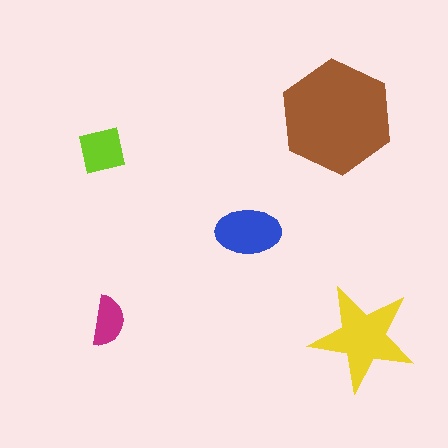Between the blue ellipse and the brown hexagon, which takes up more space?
The brown hexagon.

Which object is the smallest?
The magenta semicircle.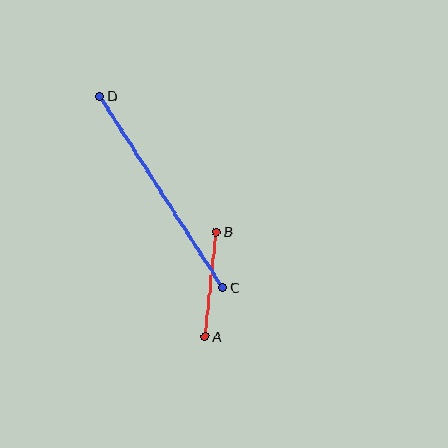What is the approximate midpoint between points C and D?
The midpoint is at approximately (161, 192) pixels.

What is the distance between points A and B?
The distance is approximately 105 pixels.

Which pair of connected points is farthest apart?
Points C and D are farthest apart.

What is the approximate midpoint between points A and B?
The midpoint is at approximately (211, 284) pixels.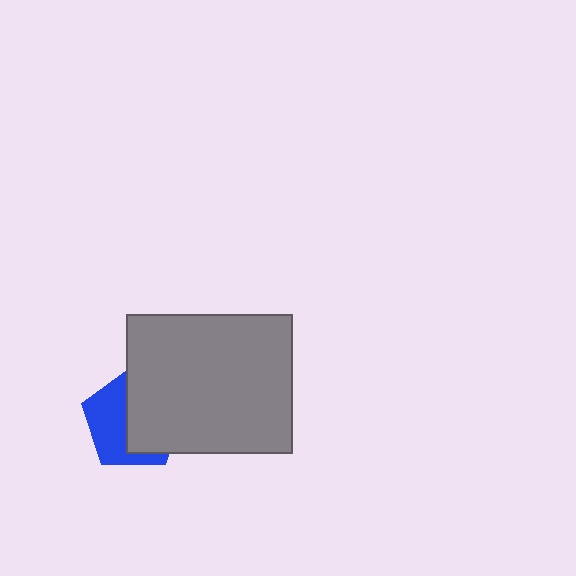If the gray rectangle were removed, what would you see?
You would see the complete blue pentagon.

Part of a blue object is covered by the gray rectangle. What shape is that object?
It is a pentagon.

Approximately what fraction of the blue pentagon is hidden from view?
Roughly 54% of the blue pentagon is hidden behind the gray rectangle.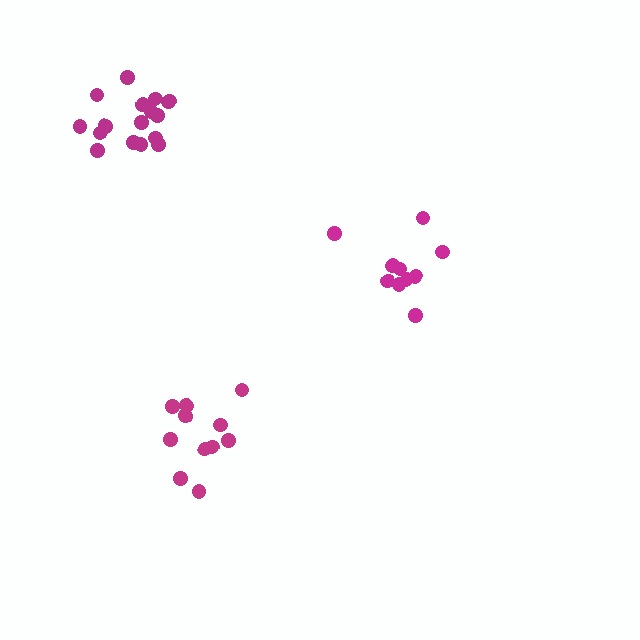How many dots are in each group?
Group 1: 11 dots, Group 2: 11 dots, Group 3: 17 dots (39 total).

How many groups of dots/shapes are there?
There are 3 groups.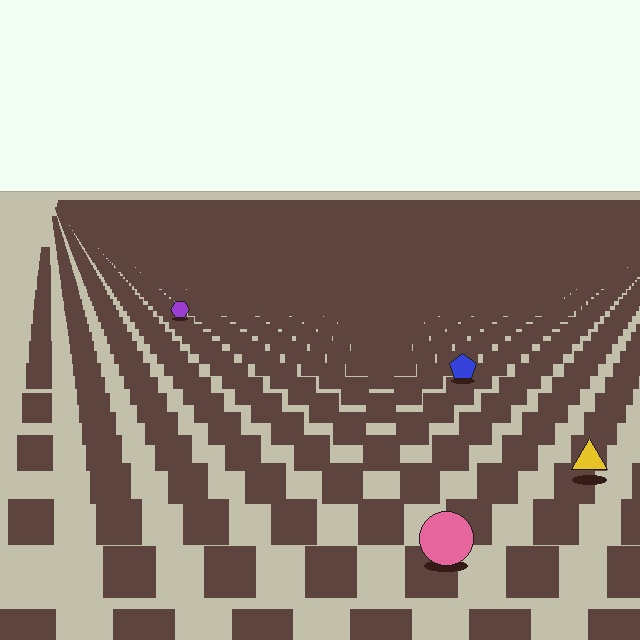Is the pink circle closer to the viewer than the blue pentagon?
Yes. The pink circle is closer — you can tell from the texture gradient: the ground texture is coarser near it.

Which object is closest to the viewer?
The pink circle is closest. The texture marks near it are larger and more spread out.